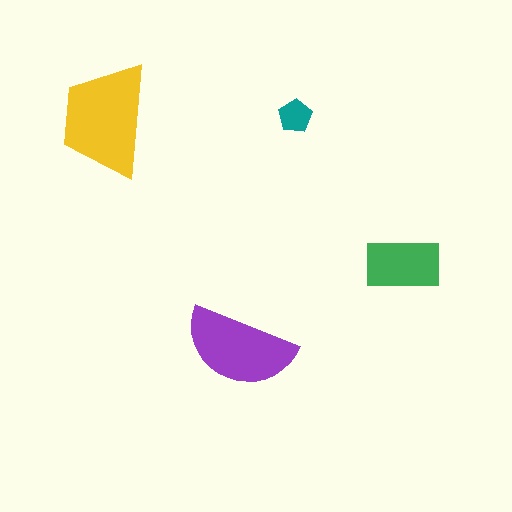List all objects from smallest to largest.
The teal pentagon, the green rectangle, the purple semicircle, the yellow trapezoid.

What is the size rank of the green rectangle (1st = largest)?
3rd.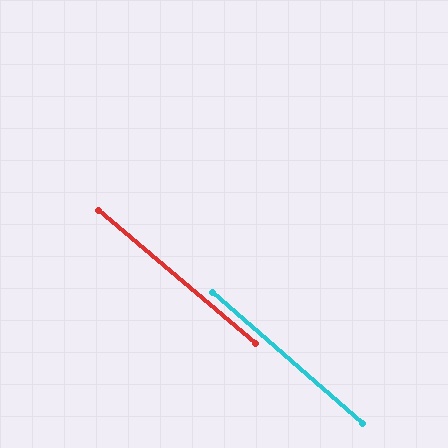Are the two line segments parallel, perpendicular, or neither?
Parallel — their directions differ by only 1.2°.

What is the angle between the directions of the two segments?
Approximately 1 degree.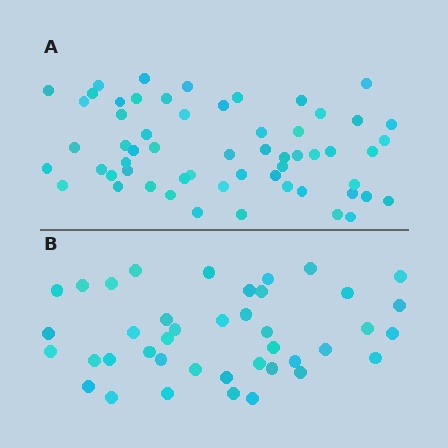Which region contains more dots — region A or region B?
Region A (the top region) has more dots.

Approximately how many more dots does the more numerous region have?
Region A has approximately 15 more dots than region B.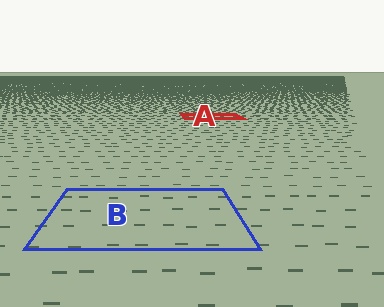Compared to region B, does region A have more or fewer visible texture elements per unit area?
Region A has more texture elements per unit area — they are packed more densely because it is farther away.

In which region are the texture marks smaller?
The texture marks are smaller in region A, because it is farther away.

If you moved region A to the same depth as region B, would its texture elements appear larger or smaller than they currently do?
They would appear larger. At a closer depth, the same texture elements are projected at a bigger on-screen size.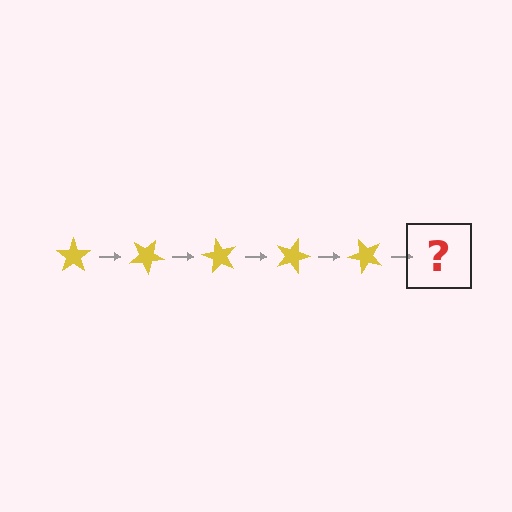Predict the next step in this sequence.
The next step is a yellow star rotated 150 degrees.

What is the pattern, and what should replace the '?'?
The pattern is that the star rotates 30 degrees each step. The '?' should be a yellow star rotated 150 degrees.